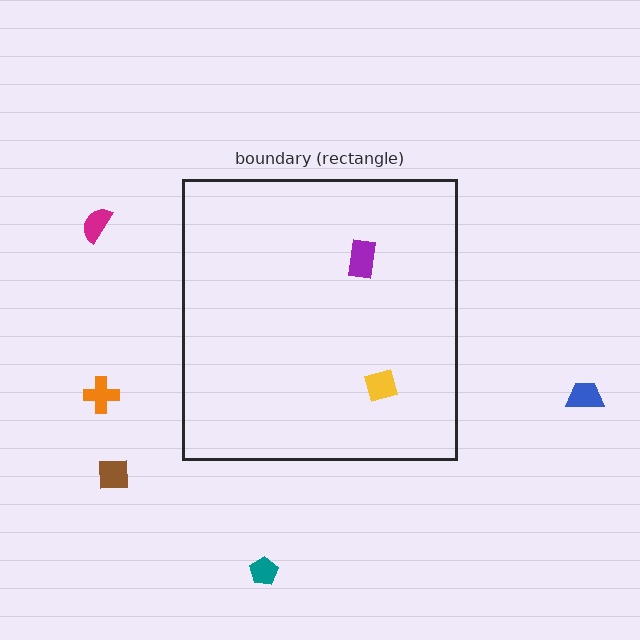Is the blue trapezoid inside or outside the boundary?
Outside.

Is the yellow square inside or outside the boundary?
Inside.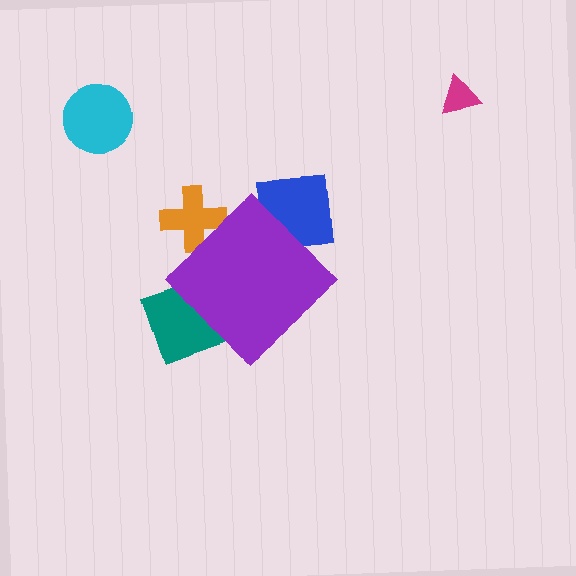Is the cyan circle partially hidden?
No, the cyan circle is fully visible.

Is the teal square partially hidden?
Yes, the teal square is partially hidden behind the purple diamond.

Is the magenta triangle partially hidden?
No, the magenta triangle is fully visible.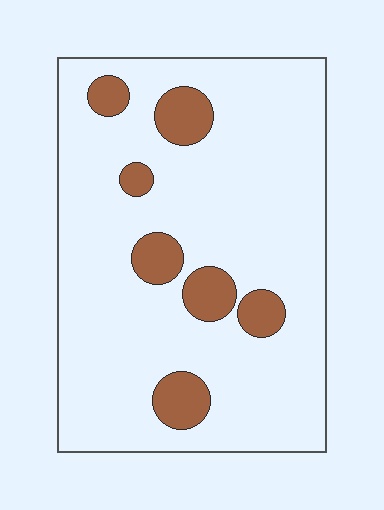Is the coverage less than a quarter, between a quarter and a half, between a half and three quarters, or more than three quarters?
Less than a quarter.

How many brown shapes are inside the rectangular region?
7.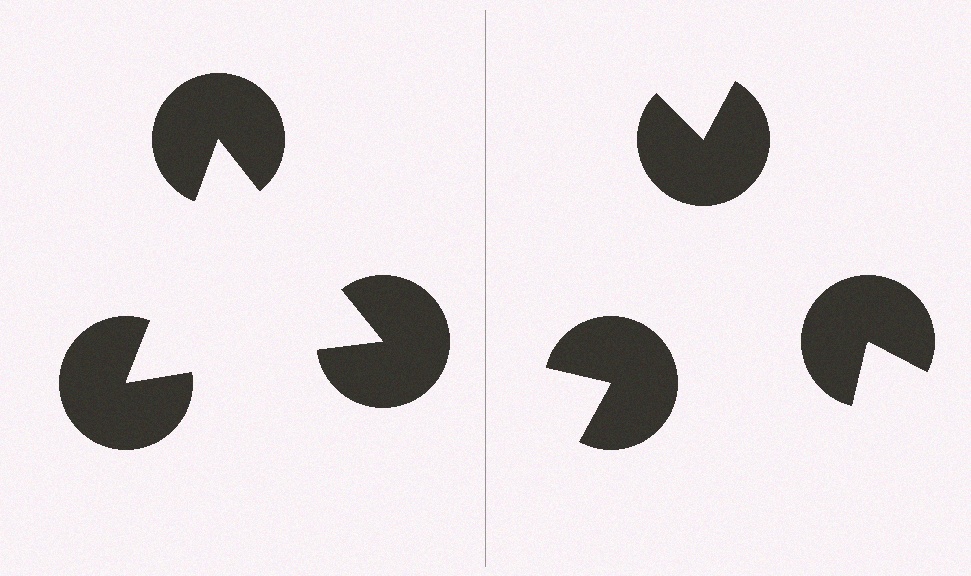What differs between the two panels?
The pac-man discs are positioned identically on both sides; only the wedge orientations differ. On the left they align to a triangle; on the right they are misaligned.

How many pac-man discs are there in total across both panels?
6 — 3 on each side.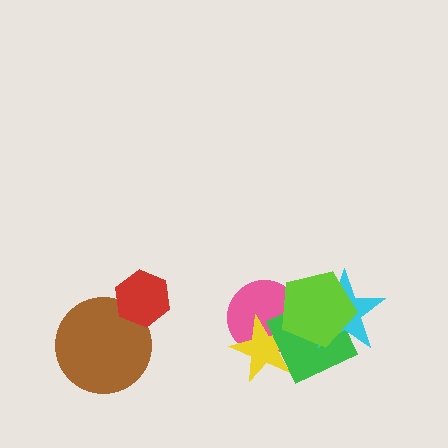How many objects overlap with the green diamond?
4 objects overlap with the green diamond.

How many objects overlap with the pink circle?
3 objects overlap with the pink circle.